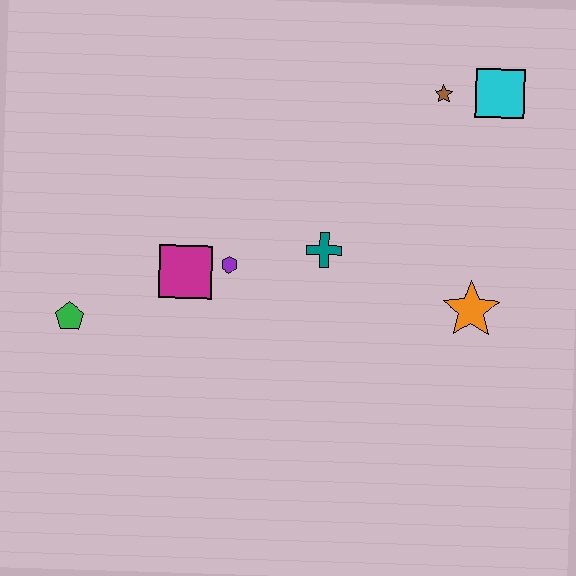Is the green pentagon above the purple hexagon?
No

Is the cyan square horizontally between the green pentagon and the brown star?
No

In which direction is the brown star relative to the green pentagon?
The brown star is to the right of the green pentagon.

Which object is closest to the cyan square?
The brown star is closest to the cyan square.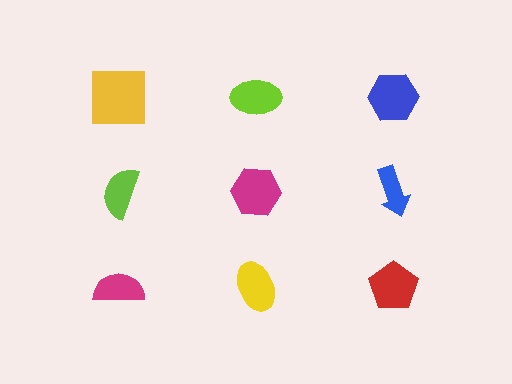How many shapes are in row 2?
3 shapes.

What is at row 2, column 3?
A blue arrow.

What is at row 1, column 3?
A blue hexagon.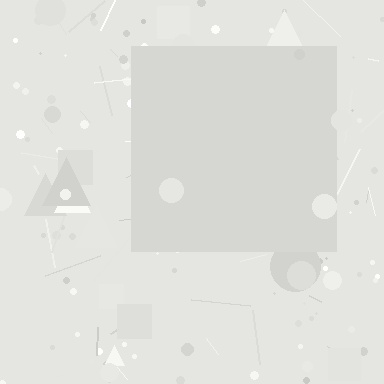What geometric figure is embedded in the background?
A square is embedded in the background.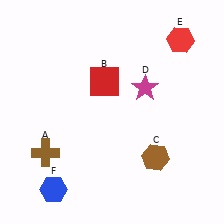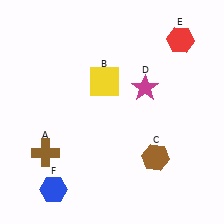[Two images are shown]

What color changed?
The square (B) changed from red in Image 1 to yellow in Image 2.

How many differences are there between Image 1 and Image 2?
There is 1 difference between the two images.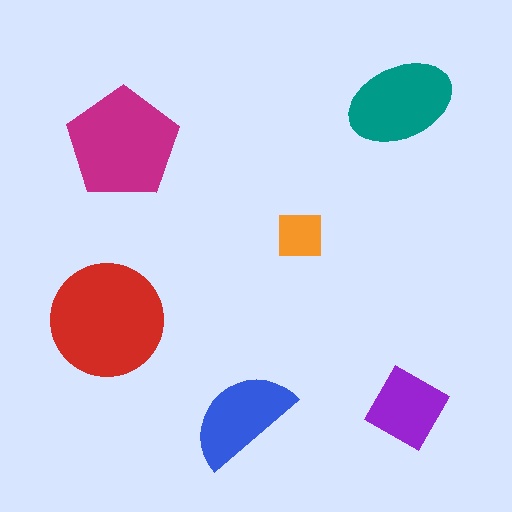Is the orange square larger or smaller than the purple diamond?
Smaller.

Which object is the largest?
The red circle.